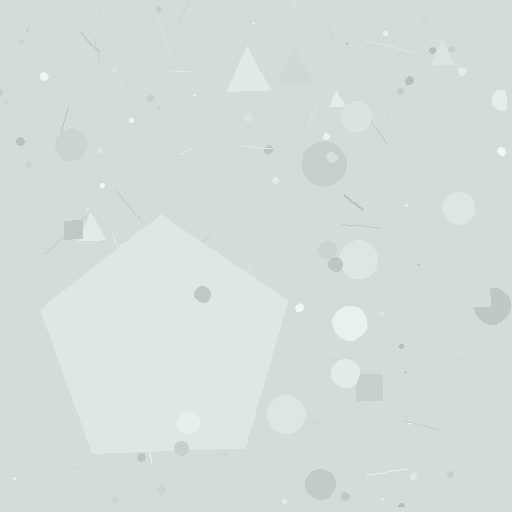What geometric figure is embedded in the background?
A pentagon is embedded in the background.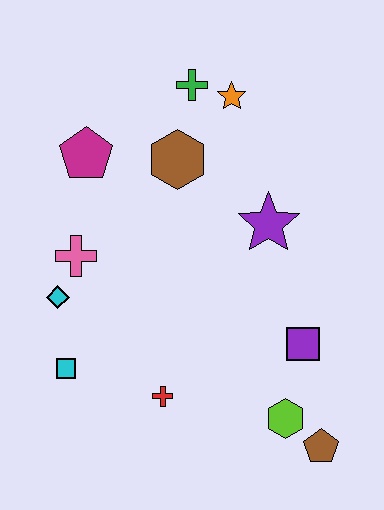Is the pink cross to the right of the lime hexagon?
No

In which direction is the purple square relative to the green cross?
The purple square is below the green cross.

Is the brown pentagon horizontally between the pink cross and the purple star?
No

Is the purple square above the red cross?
Yes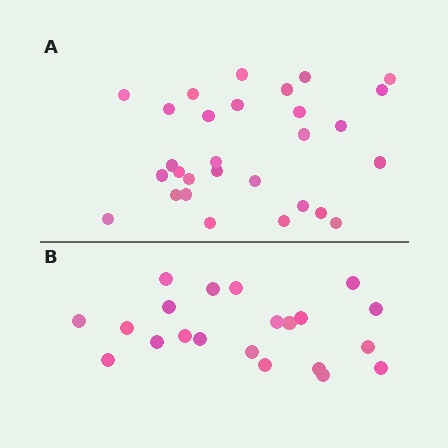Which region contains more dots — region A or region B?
Region A (the top region) has more dots.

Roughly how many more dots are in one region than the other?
Region A has roughly 8 or so more dots than region B.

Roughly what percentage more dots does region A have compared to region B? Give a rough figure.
About 40% more.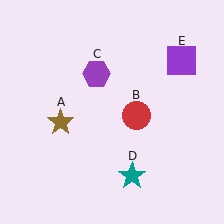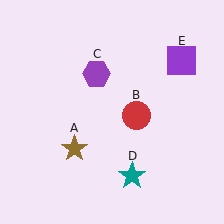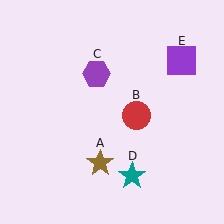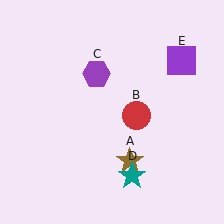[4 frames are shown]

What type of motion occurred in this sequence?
The brown star (object A) rotated counterclockwise around the center of the scene.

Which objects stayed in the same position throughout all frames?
Red circle (object B) and purple hexagon (object C) and teal star (object D) and purple square (object E) remained stationary.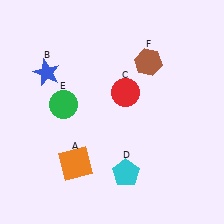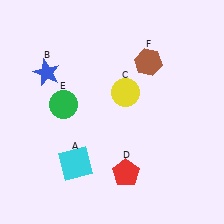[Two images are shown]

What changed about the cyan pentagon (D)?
In Image 1, D is cyan. In Image 2, it changed to red.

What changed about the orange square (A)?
In Image 1, A is orange. In Image 2, it changed to cyan.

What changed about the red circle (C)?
In Image 1, C is red. In Image 2, it changed to yellow.